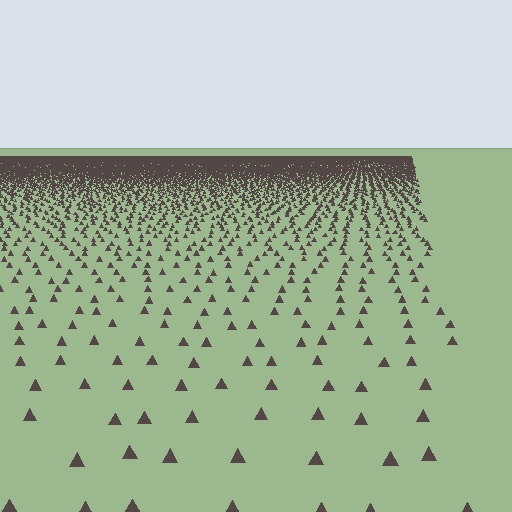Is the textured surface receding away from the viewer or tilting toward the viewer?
The surface is receding away from the viewer. Texture elements get smaller and denser toward the top.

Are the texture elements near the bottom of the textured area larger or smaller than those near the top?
Larger. Near the bottom, elements are closer to the viewer and appear at a bigger on-screen size.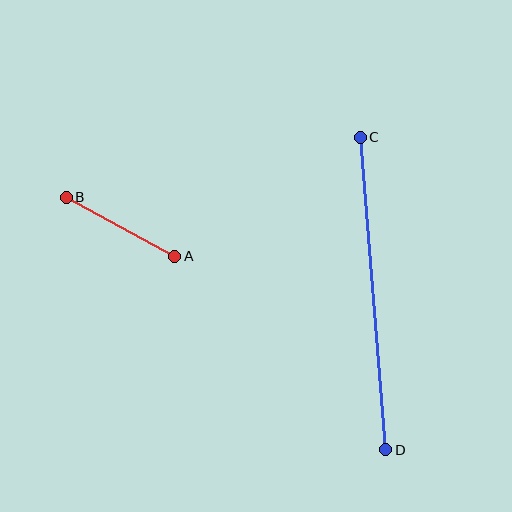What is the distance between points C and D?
The distance is approximately 313 pixels.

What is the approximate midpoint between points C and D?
The midpoint is at approximately (373, 294) pixels.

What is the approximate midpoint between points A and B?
The midpoint is at approximately (120, 227) pixels.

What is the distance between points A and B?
The distance is approximately 123 pixels.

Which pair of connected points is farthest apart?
Points C and D are farthest apart.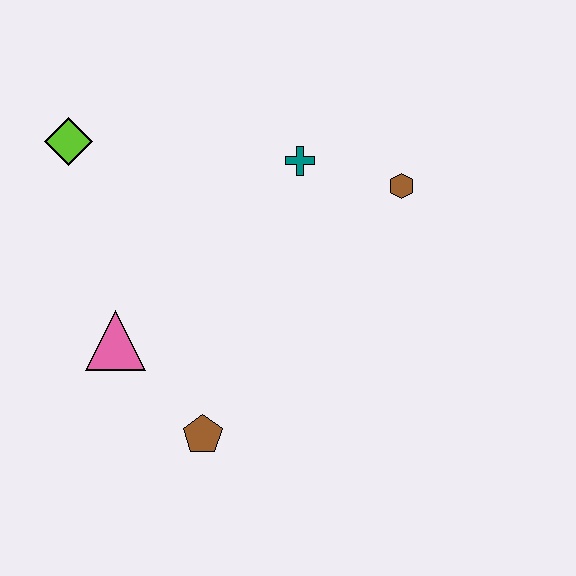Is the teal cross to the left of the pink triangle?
No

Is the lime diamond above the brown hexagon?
Yes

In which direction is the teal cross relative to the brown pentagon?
The teal cross is above the brown pentagon.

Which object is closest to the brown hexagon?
The teal cross is closest to the brown hexagon.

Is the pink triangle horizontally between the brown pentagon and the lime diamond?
Yes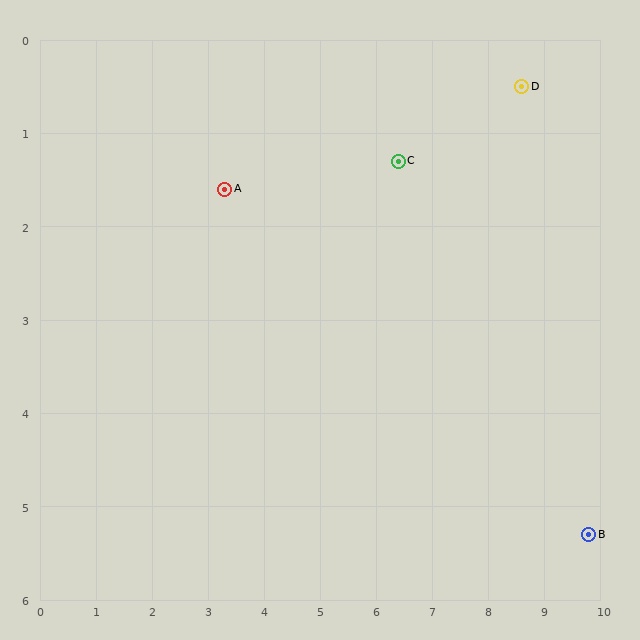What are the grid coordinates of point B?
Point B is at approximately (9.8, 5.3).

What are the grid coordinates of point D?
Point D is at approximately (8.6, 0.5).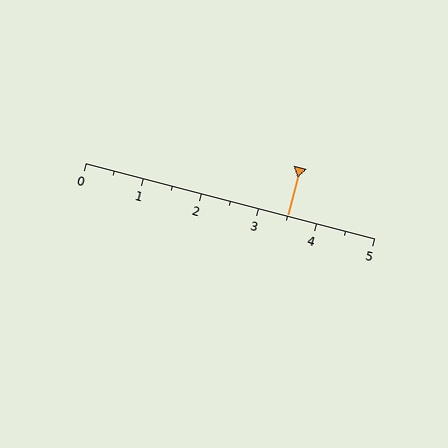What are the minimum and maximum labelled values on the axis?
The axis runs from 0 to 5.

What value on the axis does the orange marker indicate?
The marker indicates approximately 3.5.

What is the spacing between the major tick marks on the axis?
The major ticks are spaced 1 apart.